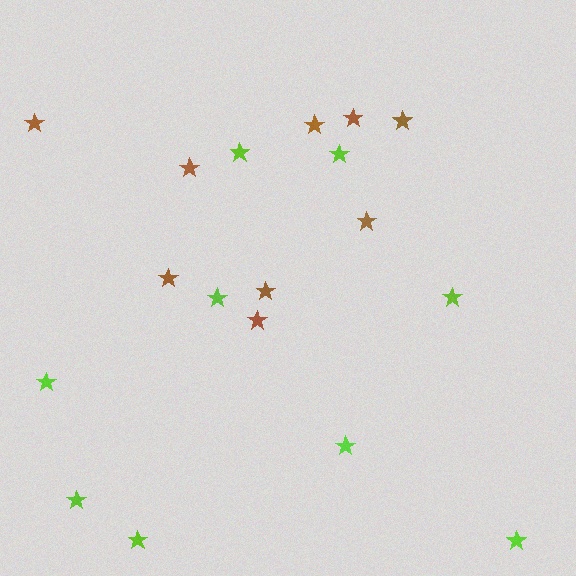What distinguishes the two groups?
There are 2 groups: one group of brown stars (9) and one group of lime stars (9).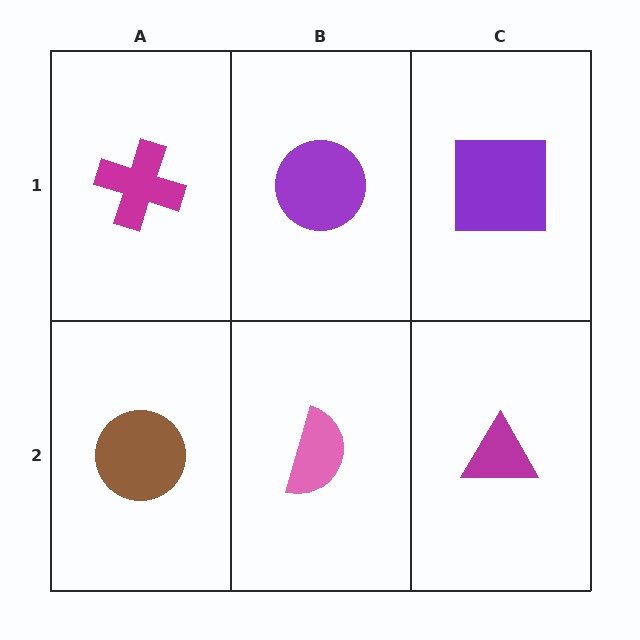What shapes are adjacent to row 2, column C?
A purple square (row 1, column C), a pink semicircle (row 2, column B).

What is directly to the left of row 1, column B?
A magenta cross.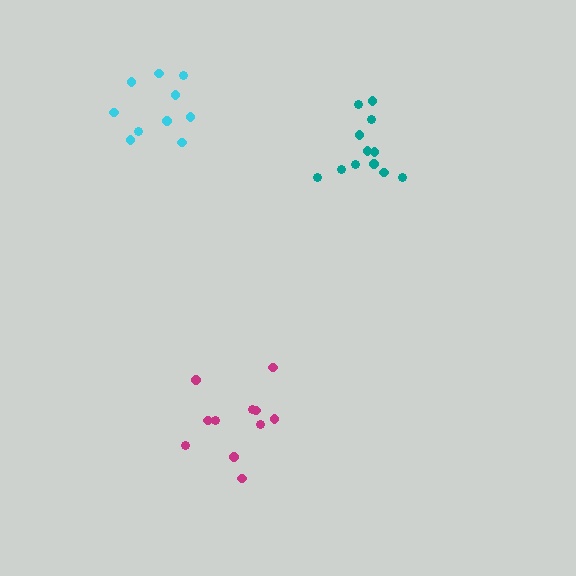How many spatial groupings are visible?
There are 3 spatial groupings.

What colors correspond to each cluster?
The clusters are colored: cyan, magenta, teal.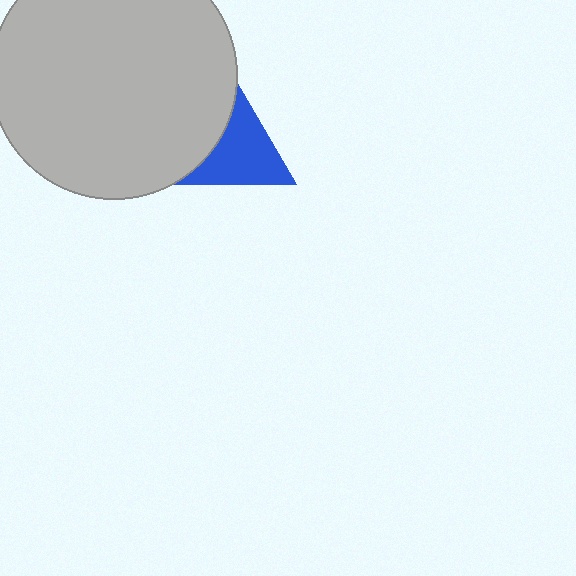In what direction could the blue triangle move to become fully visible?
The blue triangle could move right. That would shift it out from behind the light gray circle entirely.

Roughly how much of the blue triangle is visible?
About half of it is visible (roughly 65%).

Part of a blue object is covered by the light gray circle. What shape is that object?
It is a triangle.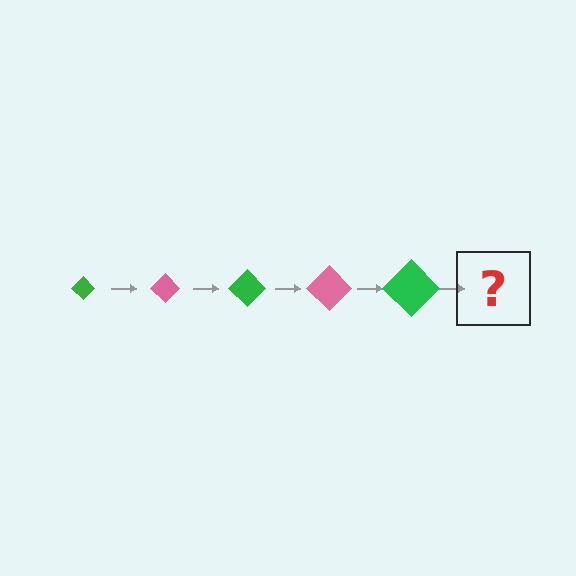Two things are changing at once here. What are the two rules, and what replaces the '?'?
The two rules are that the diamond grows larger each step and the color cycles through green and pink. The '?' should be a pink diamond, larger than the previous one.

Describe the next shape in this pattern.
It should be a pink diamond, larger than the previous one.